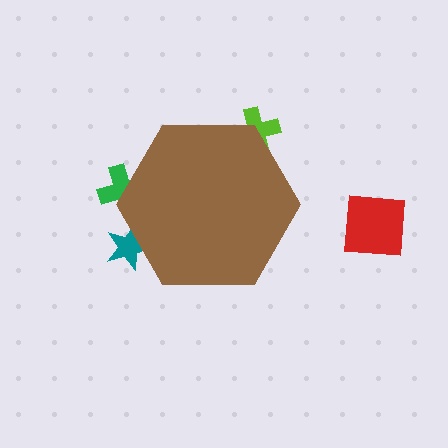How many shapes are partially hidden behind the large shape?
3 shapes are partially hidden.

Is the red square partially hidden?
No, the red square is fully visible.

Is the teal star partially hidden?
Yes, the teal star is partially hidden behind the brown hexagon.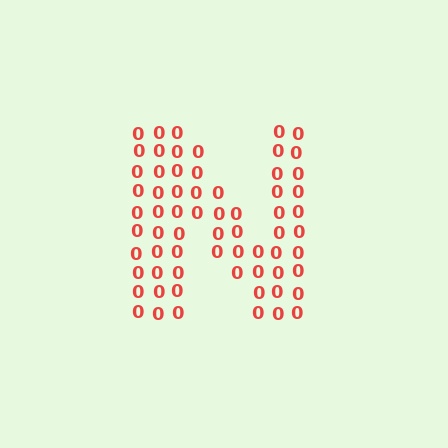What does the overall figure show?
The overall figure shows the letter N.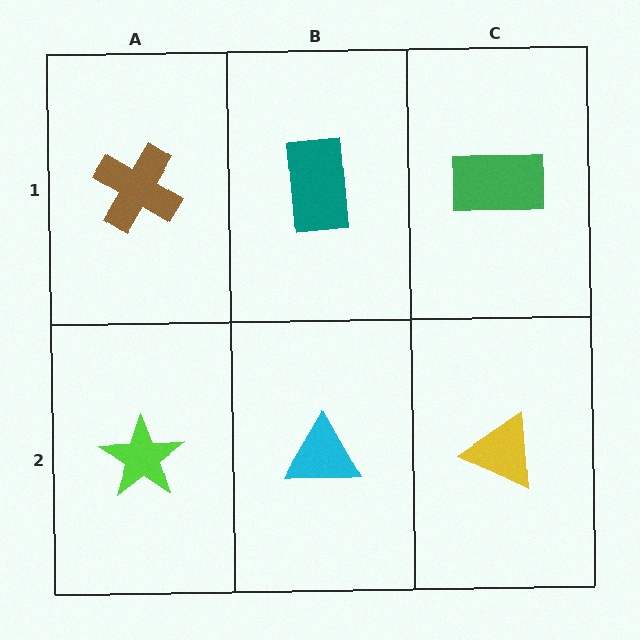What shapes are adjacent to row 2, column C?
A green rectangle (row 1, column C), a cyan triangle (row 2, column B).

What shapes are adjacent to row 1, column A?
A lime star (row 2, column A), a teal rectangle (row 1, column B).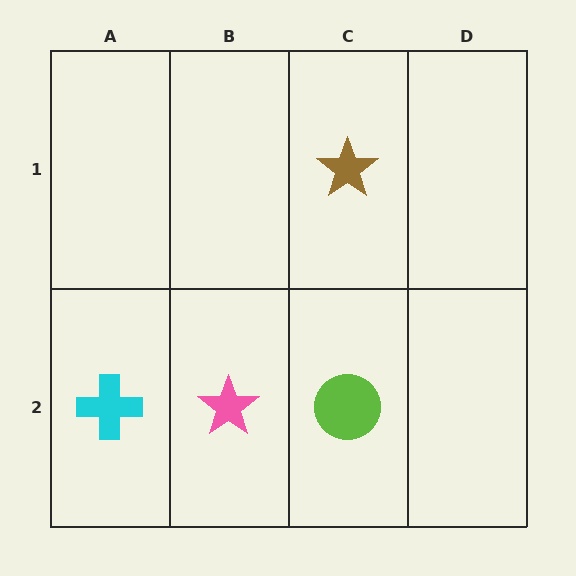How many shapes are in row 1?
1 shape.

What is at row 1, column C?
A brown star.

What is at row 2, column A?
A cyan cross.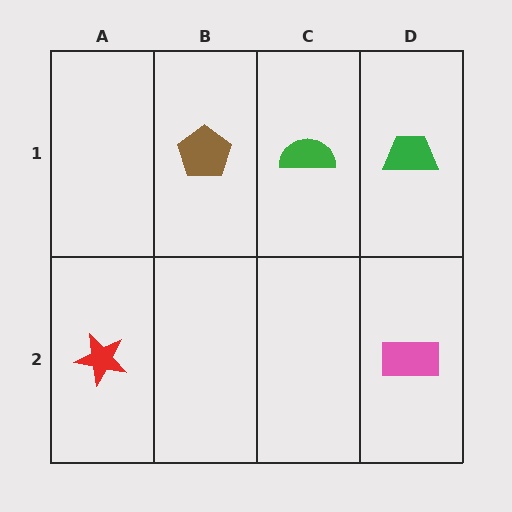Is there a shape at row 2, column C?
No, that cell is empty.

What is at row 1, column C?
A green semicircle.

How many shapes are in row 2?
2 shapes.